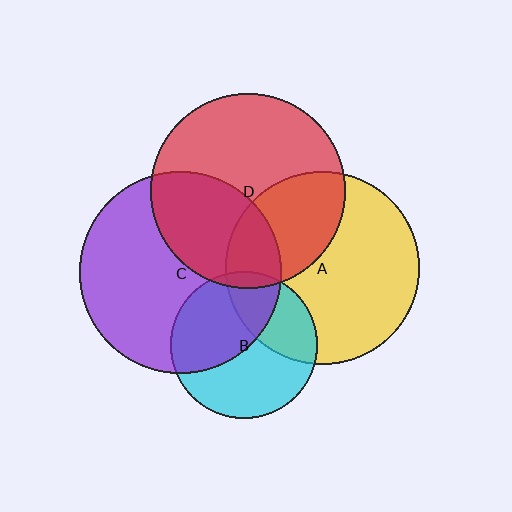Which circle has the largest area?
Circle C (purple).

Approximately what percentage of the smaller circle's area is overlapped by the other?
Approximately 20%.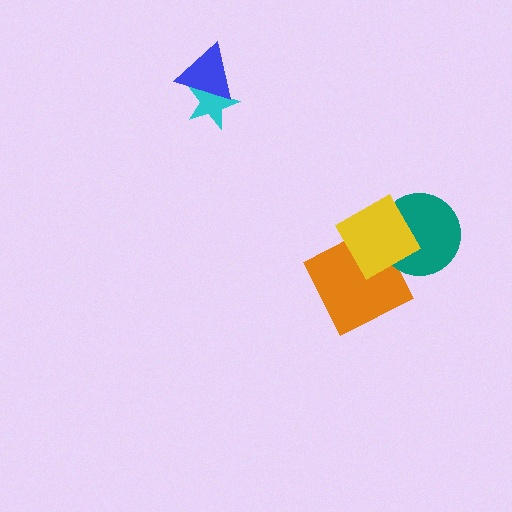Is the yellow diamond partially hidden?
No, no other shape covers it.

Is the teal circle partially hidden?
Yes, it is partially covered by another shape.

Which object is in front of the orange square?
The yellow diamond is in front of the orange square.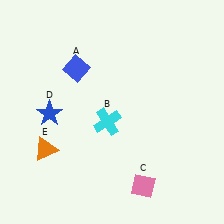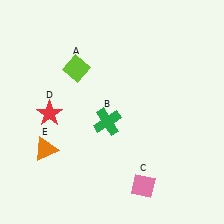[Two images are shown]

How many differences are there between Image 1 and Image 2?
There are 3 differences between the two images.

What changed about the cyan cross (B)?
In Image 1, B is cyan. In Image 2, it changed to green.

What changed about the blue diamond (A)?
In Image 1, A is blue. In Image 2, it changed to lime.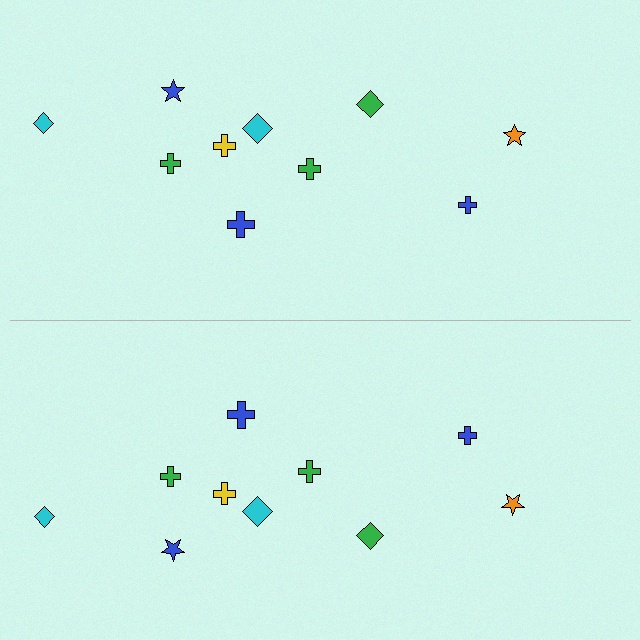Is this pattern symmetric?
Yes, this pattern has bilateral (reflection) symmetry.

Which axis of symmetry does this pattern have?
The pattern has a horizontal axis of symmetry running through the center of the image.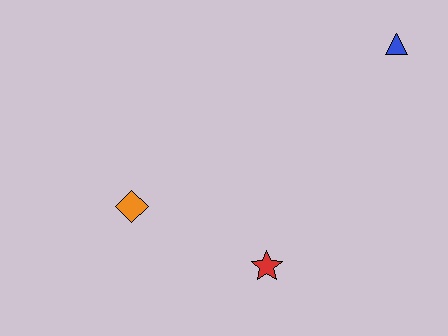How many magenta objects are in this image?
There are no magenta objects.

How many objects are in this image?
There are 3 objects.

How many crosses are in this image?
There are no crosses.